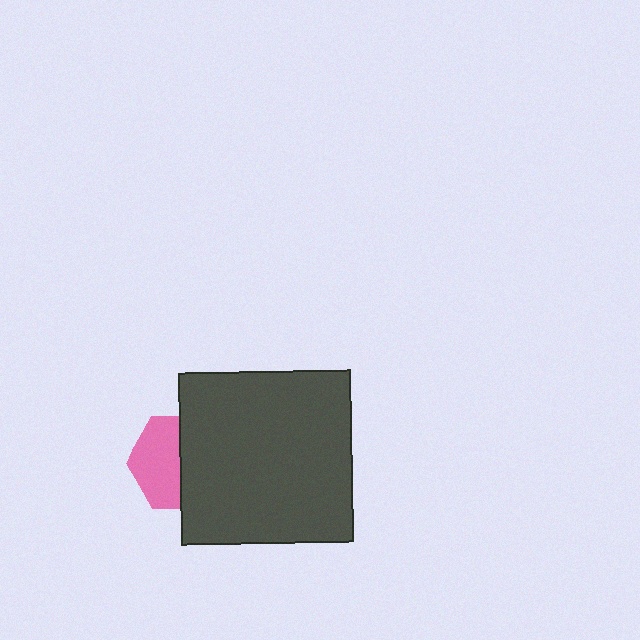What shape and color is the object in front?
The object in front is a dark gray square.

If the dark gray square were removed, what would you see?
You would see the complete pink hexagon.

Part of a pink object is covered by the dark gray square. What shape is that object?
It is a hexagon.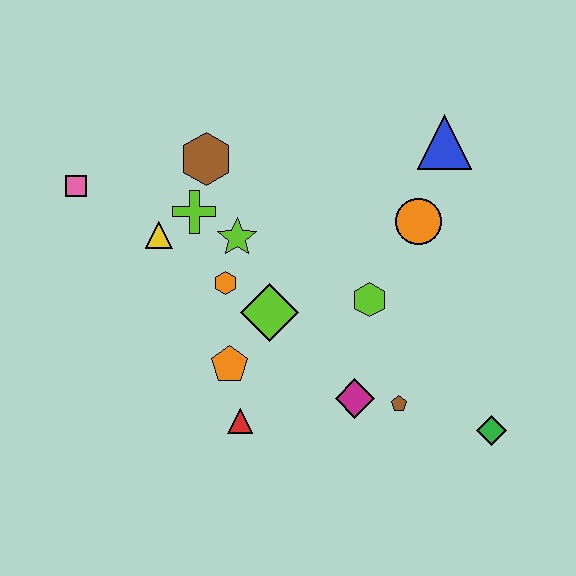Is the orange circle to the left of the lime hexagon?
No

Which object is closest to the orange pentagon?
The red triangle is closest to the orange pentagon.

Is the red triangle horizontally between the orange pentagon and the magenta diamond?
Yes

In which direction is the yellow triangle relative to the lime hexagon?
The yellow triangle is to the left of the lime hexagon.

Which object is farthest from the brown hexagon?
The green diamond is farthest from the brown hexagon.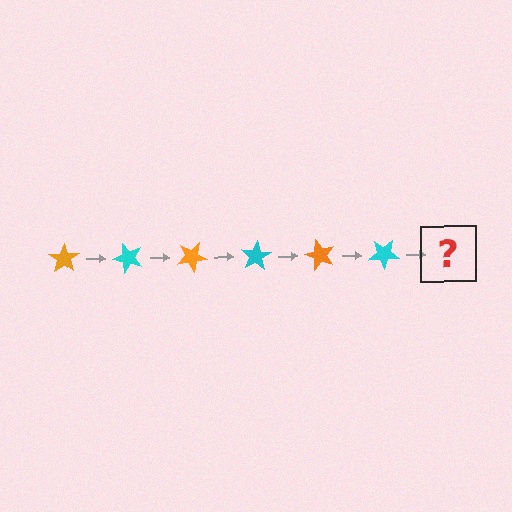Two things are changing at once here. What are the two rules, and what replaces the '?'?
The two rules are that it rotates 50 degrees each step and the color cycles through orange and cyan. The '?' should be an orange star, rotated 300 degrees from the start.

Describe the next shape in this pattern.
It should be an orange star, rotated 300 degrees from the start.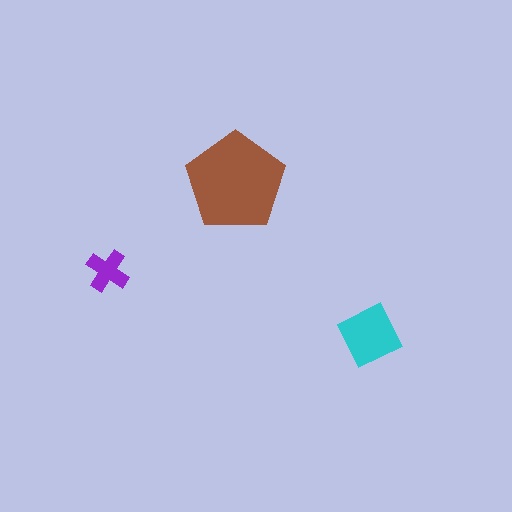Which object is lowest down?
The cyan square is bottommost.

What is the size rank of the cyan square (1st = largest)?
2nd.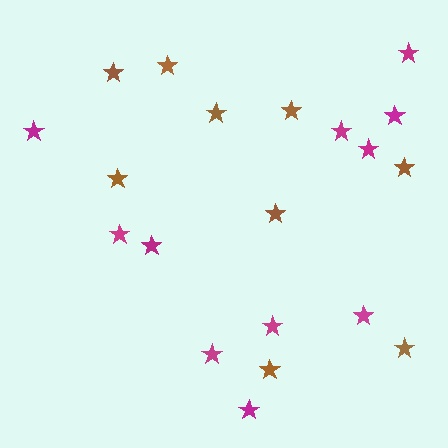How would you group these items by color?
There are 2 groups: one group of brown stars (9) and one group of magenta stars (11).